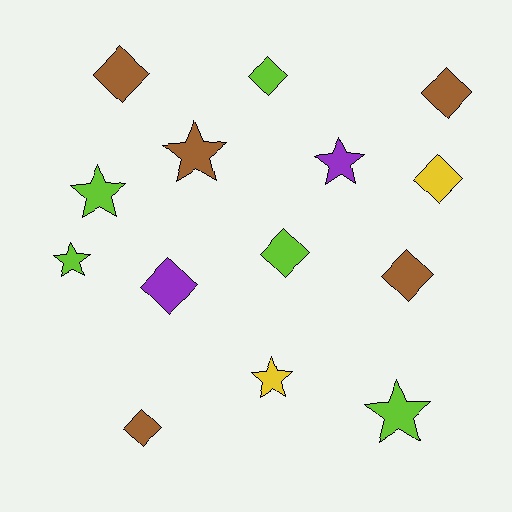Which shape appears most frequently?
Diamond, with 8 objects.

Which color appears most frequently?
Lime, with 5 objects.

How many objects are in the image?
There are 14 objects.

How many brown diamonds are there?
There are 4 brown diamonds.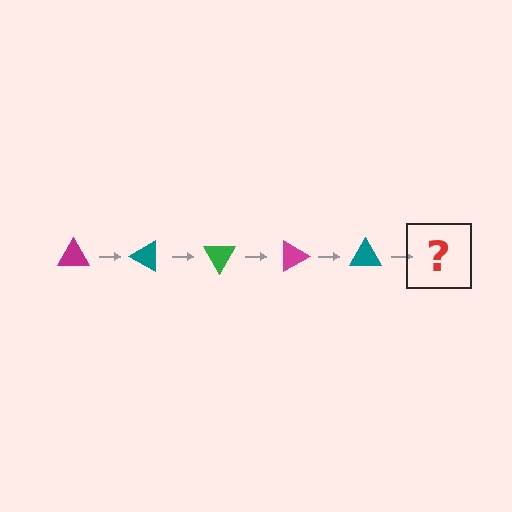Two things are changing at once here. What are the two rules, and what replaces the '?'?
The two rules are that it rotates 30 degrees each step and the color cycles through magenta, teal, and green. The '?' should be a green triangle, rotated 150 degrees from the start.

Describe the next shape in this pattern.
It should be a green triangle, rotated 150 degrees from the start.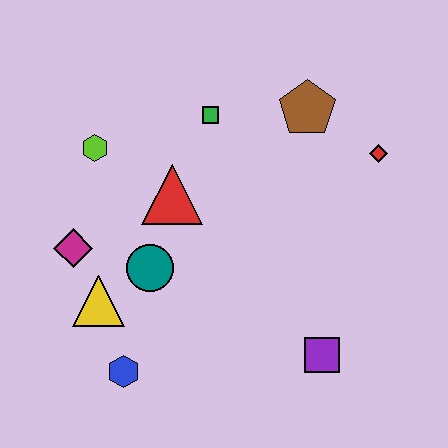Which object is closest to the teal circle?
The yellow triangle is closest to the teal circle.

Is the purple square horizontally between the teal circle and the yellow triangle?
No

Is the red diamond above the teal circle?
Yes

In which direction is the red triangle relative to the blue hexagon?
The red triangle is above the blue hexagon.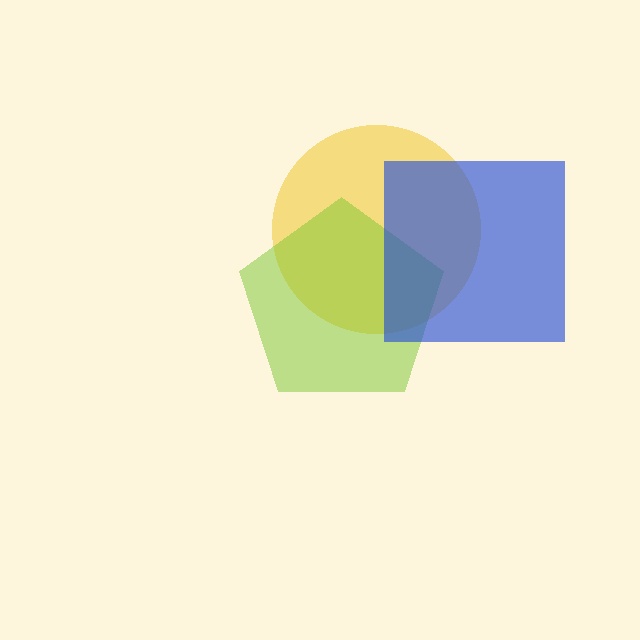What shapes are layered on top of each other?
The layered shapes are: a yellow circle, a lime pentagon, a blue square.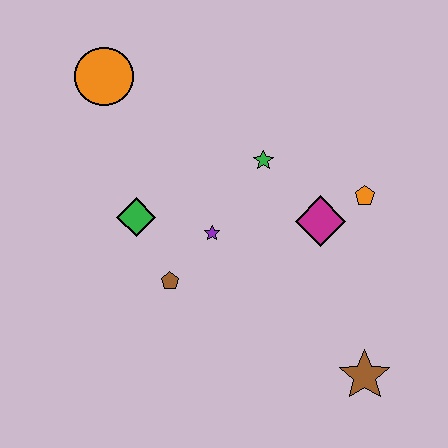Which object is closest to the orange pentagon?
The magenta diamond is closest to the orange pentagon.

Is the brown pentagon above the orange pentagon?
No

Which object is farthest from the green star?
The brown star is farthest from the green star.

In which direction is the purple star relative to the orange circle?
The purple star is below the orange circle.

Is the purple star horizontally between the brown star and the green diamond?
Yes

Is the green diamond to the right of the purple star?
No